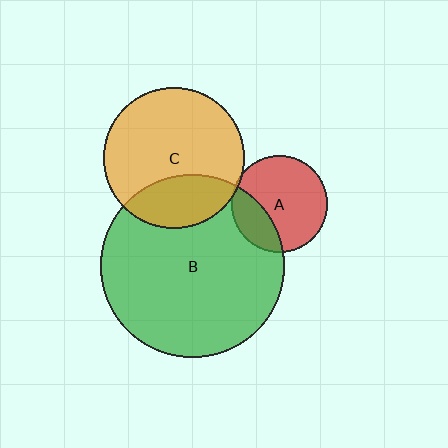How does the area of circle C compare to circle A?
Approximately 2.1 times.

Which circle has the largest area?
Circle B (green).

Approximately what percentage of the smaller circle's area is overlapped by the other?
Approximately 5%.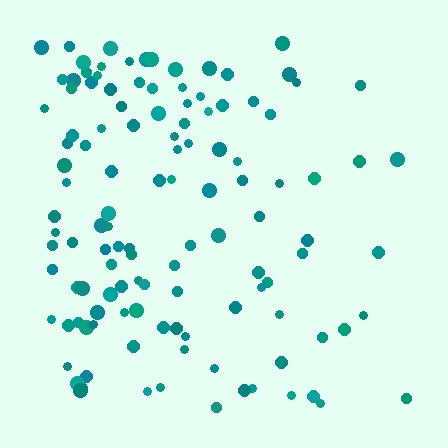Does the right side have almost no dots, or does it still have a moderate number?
Still a moderate number, just noticeably fewer than the left.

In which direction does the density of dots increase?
From right to left, with the left side densest.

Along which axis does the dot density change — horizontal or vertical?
Horizontal.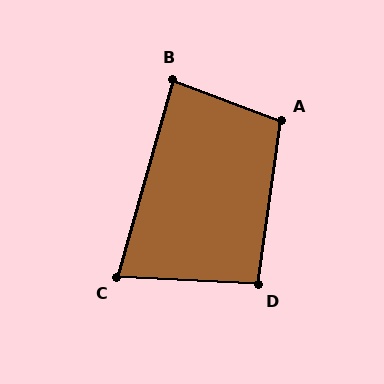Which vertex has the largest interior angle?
A, at approximately 103 degrees.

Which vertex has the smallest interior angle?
C, at approximately 77 degrees.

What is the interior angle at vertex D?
Approximately 95 degrees (obtuse).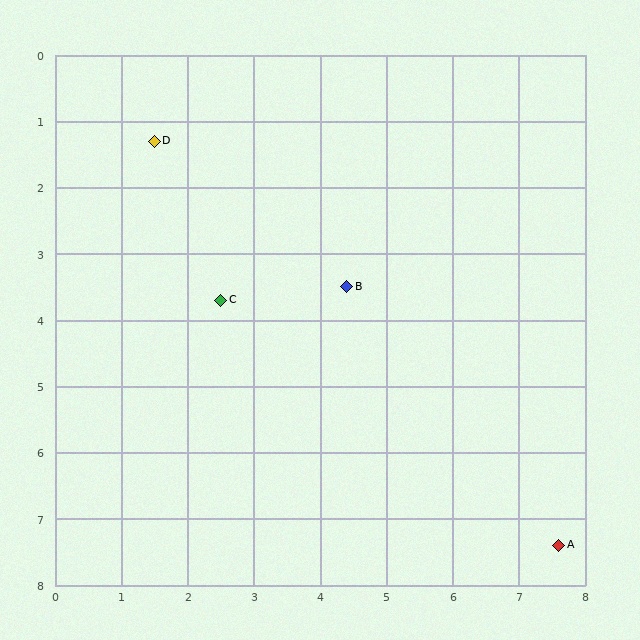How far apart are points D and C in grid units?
Points D and C are about 2.6 grid units apart.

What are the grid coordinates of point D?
Point D is at approximately (1.5, 1.3).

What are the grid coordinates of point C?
Point C is at approximately (2.5, 3.7).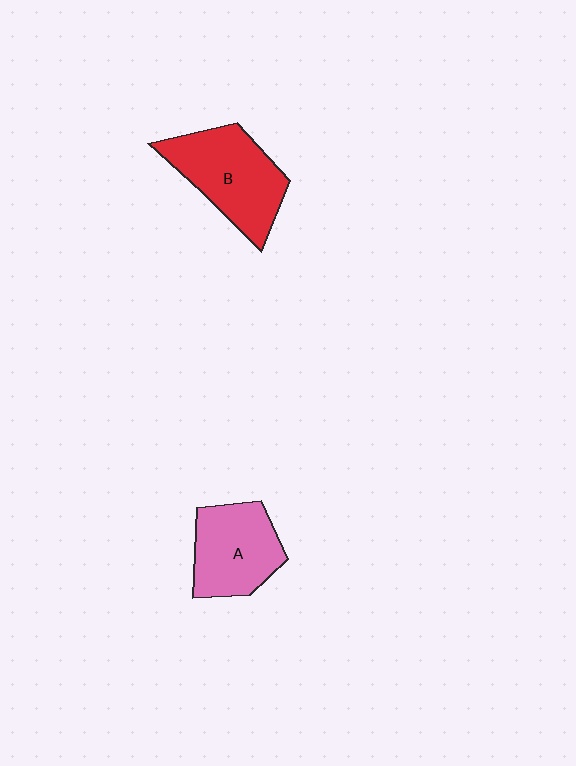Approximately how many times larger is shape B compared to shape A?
Approximately 1.2 times.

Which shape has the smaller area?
Shape A (pink).